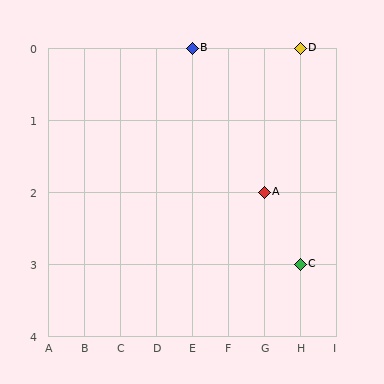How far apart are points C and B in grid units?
Points C and B are 3 columns and 3 rows apart (about 4.2 grid units diagonally).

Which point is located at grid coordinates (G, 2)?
Point A is at (G, 2).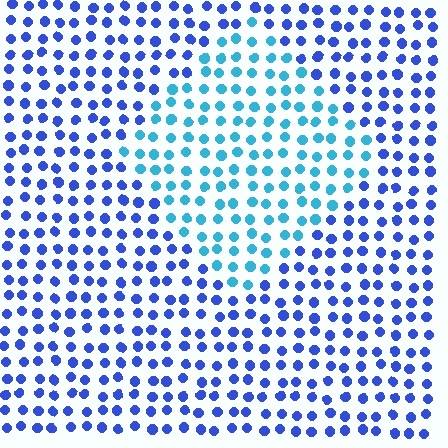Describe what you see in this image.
The image is filled with small blue elements in a uniform arrangement. A diamond-shaped region is visible where the elements are tinted to a slightly different hue, forming a subtle color boundary.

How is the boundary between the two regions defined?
The boundary is defined purely by a slight shift in hue (about 38 degrees). Spacing, size, and orientation are identical on both sides.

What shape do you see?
I see a diamond.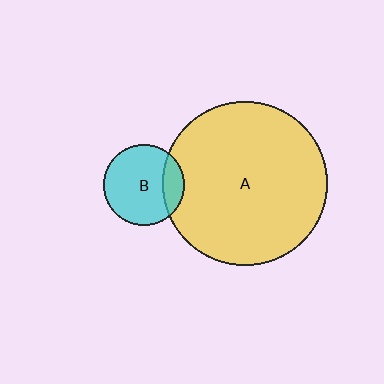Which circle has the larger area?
Circle A (yellow).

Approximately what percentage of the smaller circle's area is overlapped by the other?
Approximately 20%.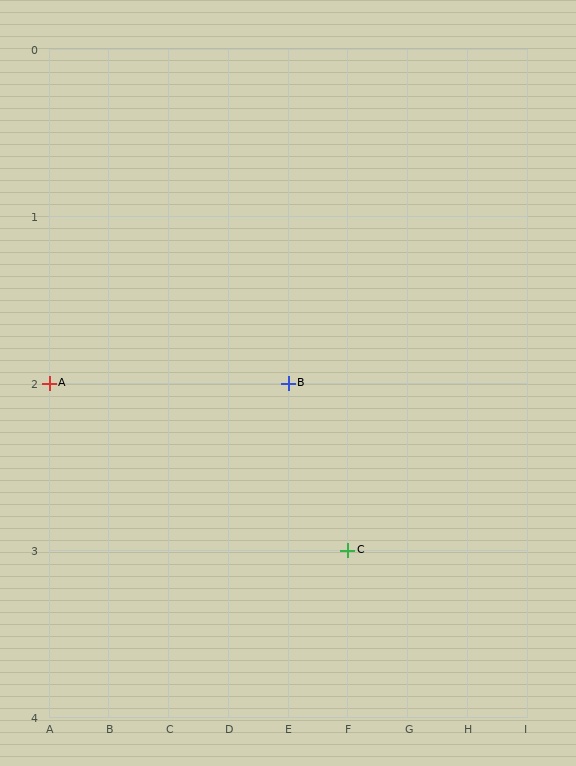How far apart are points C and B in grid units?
Points C and B are 1 column and 1 row apart (about 1.4 grid units diagonally).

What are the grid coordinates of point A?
Point A is at grid coordinates (A, 2).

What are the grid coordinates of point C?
Point C is at grid coordinates (F, 3).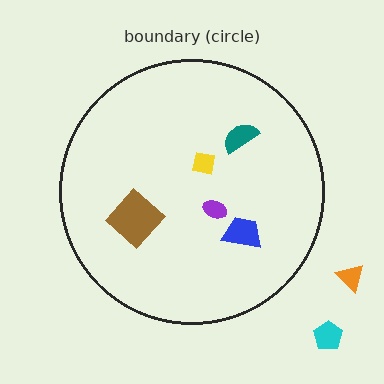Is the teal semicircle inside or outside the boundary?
Inside.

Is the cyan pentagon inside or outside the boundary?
Outside.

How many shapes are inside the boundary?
5 inside, 2 outside.